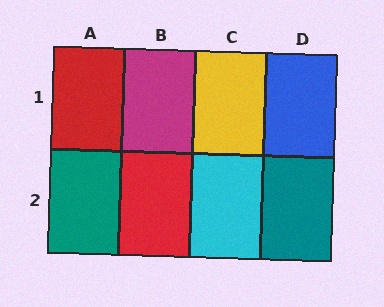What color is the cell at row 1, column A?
Red.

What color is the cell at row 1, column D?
Blue.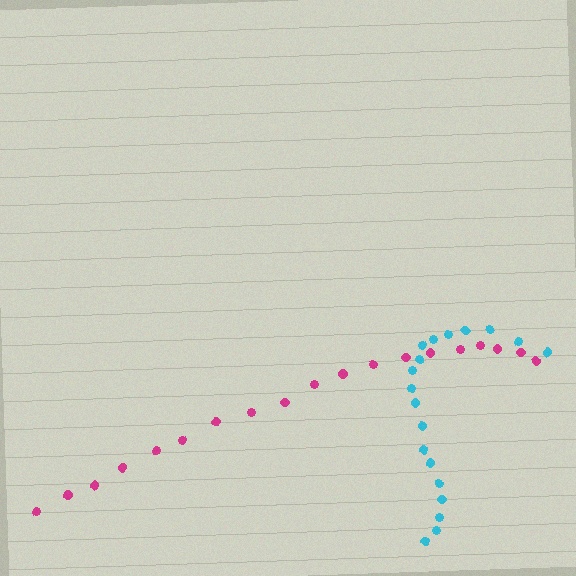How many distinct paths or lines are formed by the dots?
There are 2 distinct paths.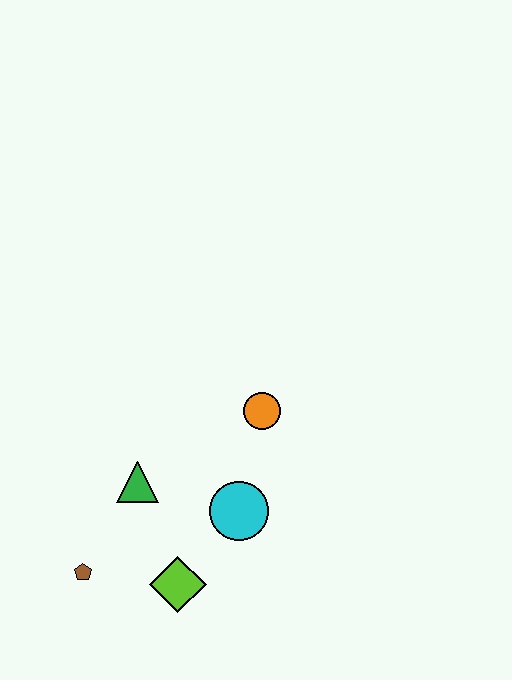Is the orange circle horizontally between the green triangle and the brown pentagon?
No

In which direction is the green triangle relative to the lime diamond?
The green triangle is above the lime diamond.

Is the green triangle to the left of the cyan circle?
Yes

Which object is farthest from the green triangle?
The orange circle is farthest from the green triangle.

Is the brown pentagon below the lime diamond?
No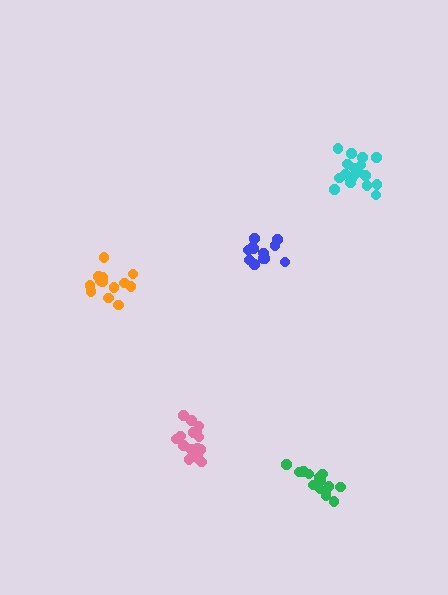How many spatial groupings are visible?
There are 5 spatial groupings.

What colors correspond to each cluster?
The clusters are colored: blue, pink, green, orange, cyan.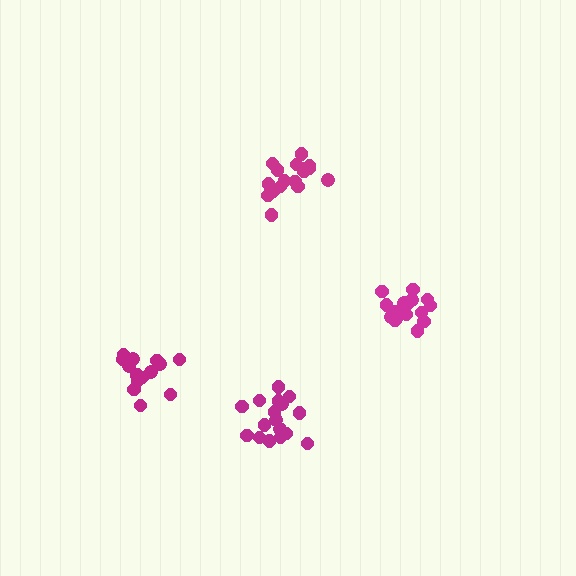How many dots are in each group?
Group 1: 18 dots, Group 2: 17 dots, Group 3: 18 dots, Group 4: 15 dots (68 total).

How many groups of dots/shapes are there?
There are 4 groups.